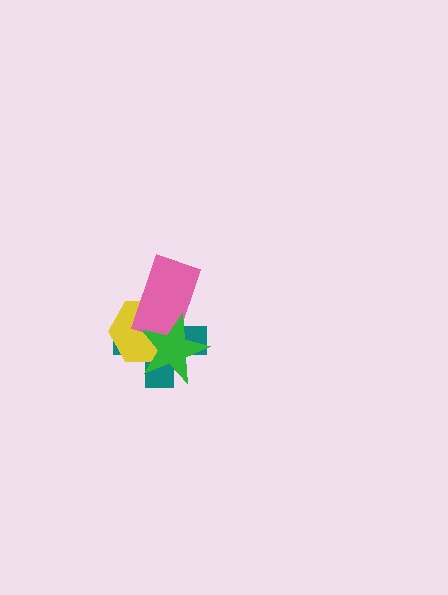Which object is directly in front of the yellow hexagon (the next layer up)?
The pink rectangle is directly in front of the yellow hexagon.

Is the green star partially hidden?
No, no other shape covers it.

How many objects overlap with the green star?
3 objects overlap with the green star.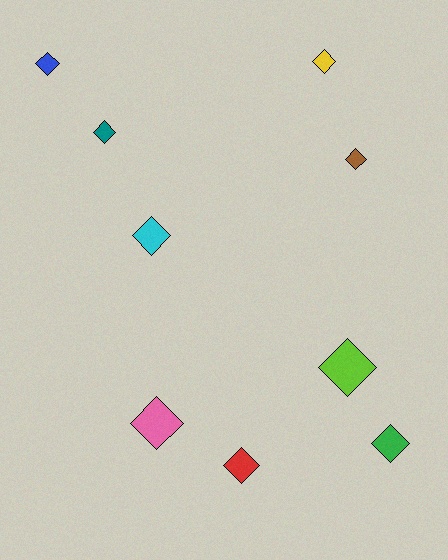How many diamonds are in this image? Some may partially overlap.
There are 9 diamonds.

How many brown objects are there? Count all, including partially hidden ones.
There is 1 brown object.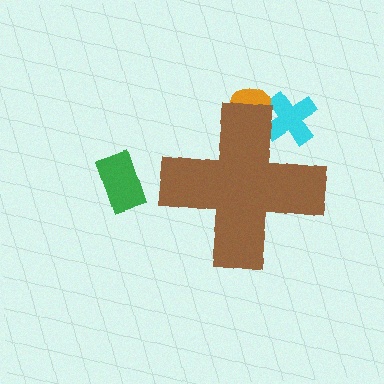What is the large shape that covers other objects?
A brown cross.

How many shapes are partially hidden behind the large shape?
2 shapes are partially hidden.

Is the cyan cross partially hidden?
Yes, the cyan cross is partially hidden behind the brown cross.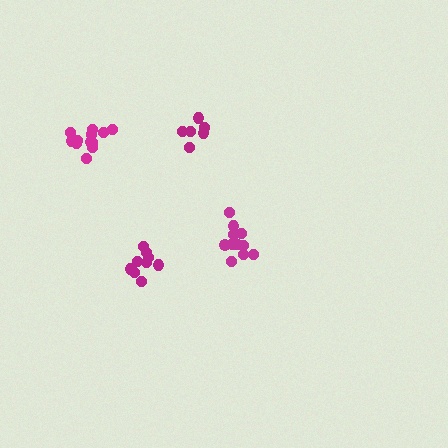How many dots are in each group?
Group 1: 12 dots, Group 2: 9 dots, Group 3: 6 dots, Group 4: 11 dots (38 total).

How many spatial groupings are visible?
There are 4 spatial groupings.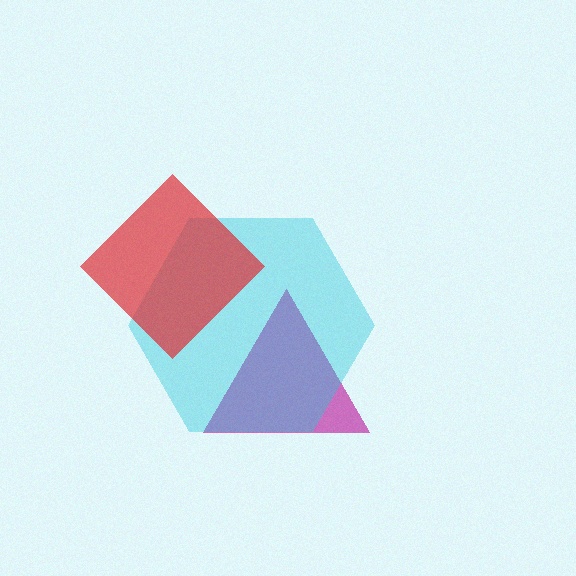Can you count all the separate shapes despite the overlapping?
Yes, there are 3 separate shapes.